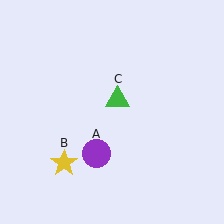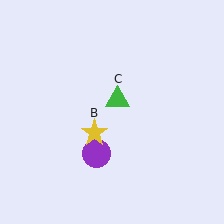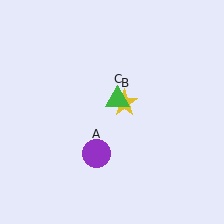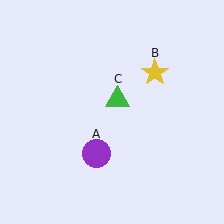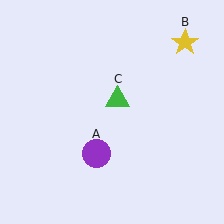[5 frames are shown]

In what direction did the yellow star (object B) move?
The yellow star (object B) moved up and to the right.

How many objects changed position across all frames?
1 object changed position: yellow star (object B).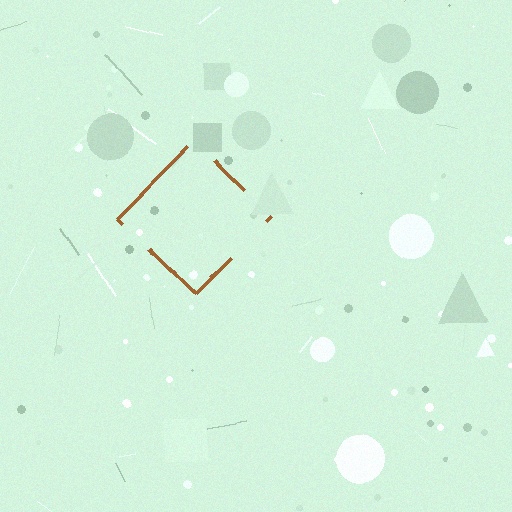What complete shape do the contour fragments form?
The contour fragments form a diamond.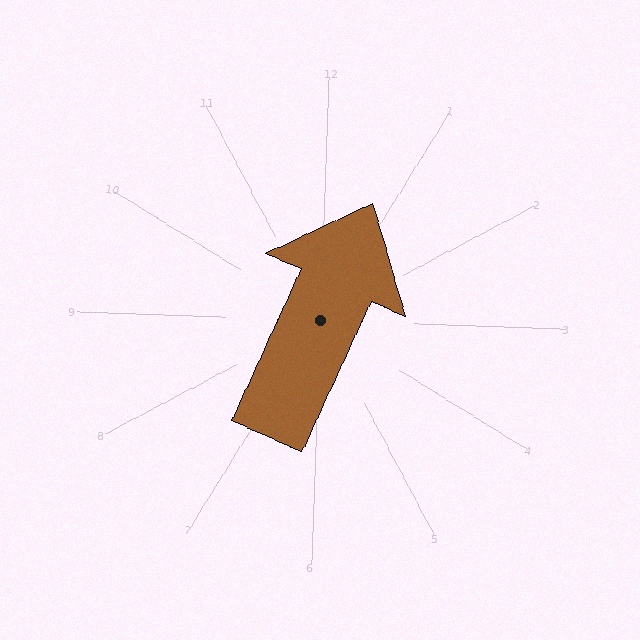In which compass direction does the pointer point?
North.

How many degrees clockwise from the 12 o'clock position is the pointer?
Approximately 22 degrees.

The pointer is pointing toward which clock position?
Roughly 1 o'clock.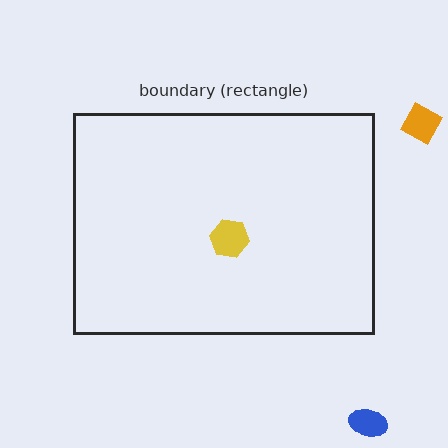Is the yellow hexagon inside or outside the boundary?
Inside.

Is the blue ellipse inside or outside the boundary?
Outside.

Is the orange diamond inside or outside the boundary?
Outside.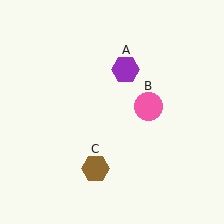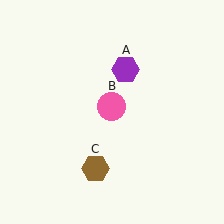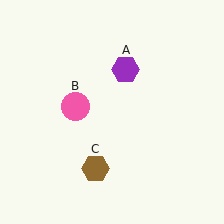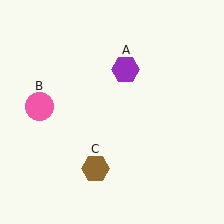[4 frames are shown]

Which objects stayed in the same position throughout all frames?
Purple hexagon (object A) and brown hexagon (object C) remained stationary.